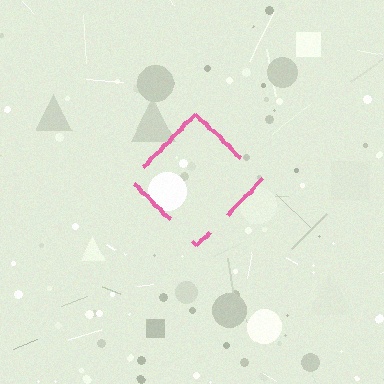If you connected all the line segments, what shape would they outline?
They would outline a diamond.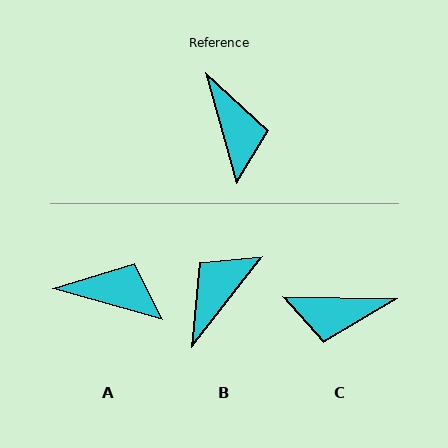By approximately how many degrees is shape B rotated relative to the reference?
Approximately 127 degrees counter-clockwise.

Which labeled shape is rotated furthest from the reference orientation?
B, about 127 degrees away.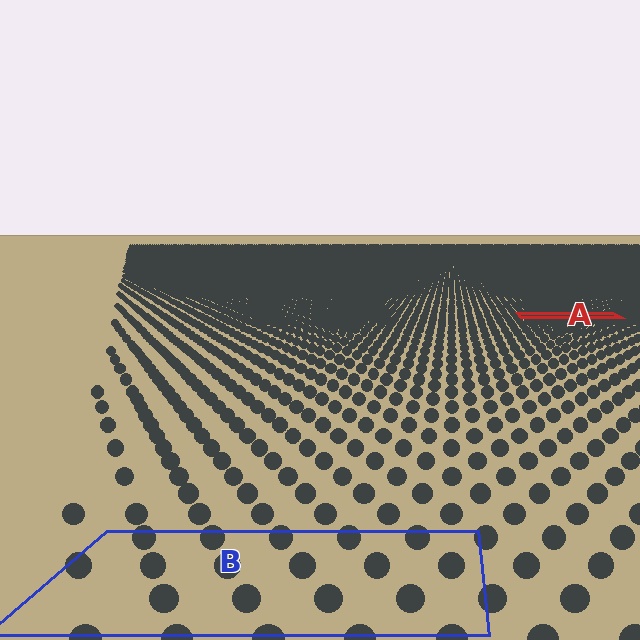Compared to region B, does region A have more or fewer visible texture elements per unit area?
Region A has more texture elements per unit area — they are packed more densely because it is farther away.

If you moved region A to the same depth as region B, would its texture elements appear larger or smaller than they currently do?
They would appear larger. At a closer depth, the same texture elements are projected at a bigger on-screen size.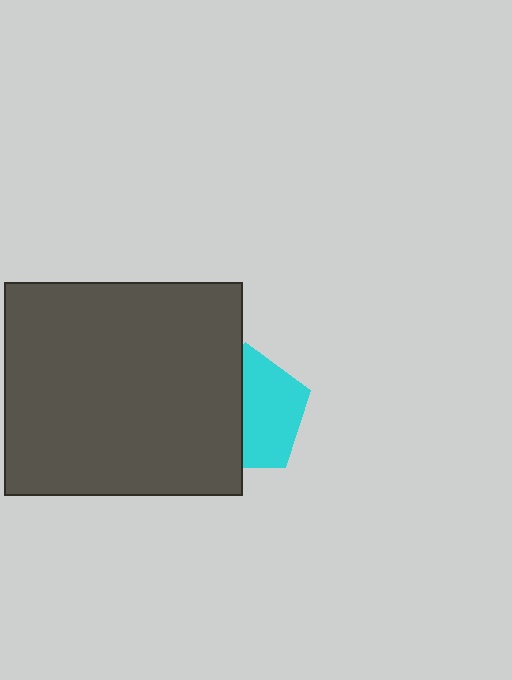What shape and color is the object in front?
The object in front is a dark gray rectangle.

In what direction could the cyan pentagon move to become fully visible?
The cyan pentagon could move right. That would shift it out from behind the dark gray rectangle entirely.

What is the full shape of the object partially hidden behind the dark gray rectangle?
The partially hidden object is a cyan pentagon.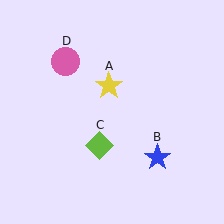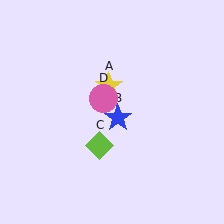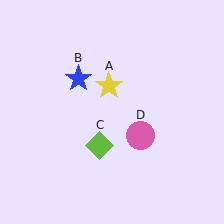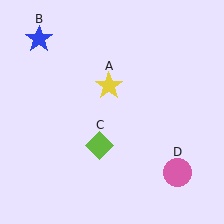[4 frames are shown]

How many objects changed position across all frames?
2 objects changed position: blue star (object B), pink circle (object D).